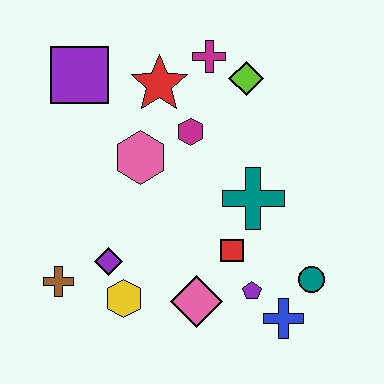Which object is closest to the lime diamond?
The magenta cross is closest to the lime diamond.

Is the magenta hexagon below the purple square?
Yes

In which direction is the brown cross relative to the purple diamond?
The brown cross is to the left of the purple diamond.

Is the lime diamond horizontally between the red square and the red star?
No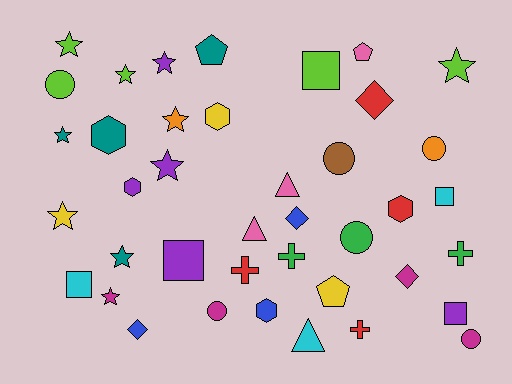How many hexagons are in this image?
There are 5 hexagons.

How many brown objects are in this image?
There is 1 brown object.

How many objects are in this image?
There are 40 objects.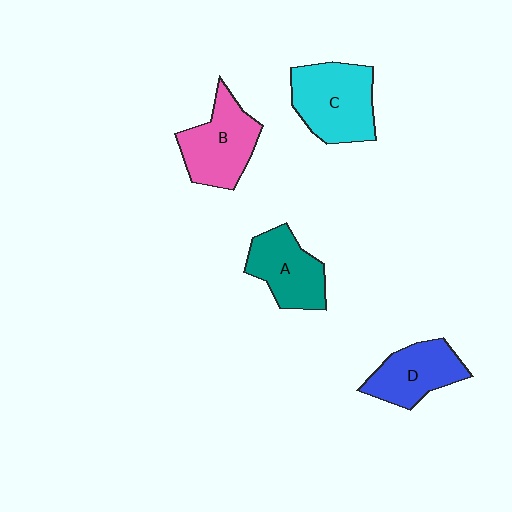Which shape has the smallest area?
Shape D (blue).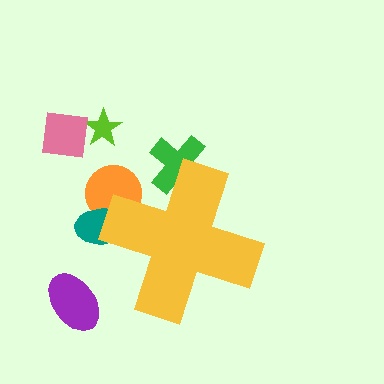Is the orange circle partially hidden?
Yes, the orange circle is partially hidden behind the yellow cross.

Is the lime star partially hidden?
No, the lime star is fully visible.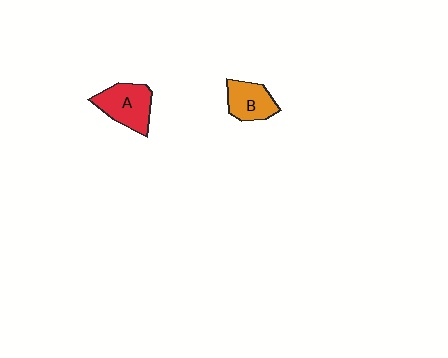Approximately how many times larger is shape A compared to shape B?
Approximately 1.2 times.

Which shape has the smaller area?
Shape B (orange).